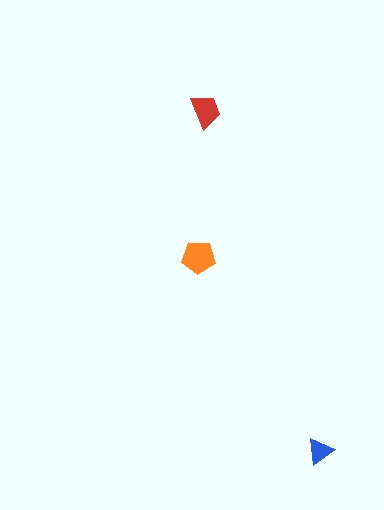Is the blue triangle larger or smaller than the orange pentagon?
Smaller.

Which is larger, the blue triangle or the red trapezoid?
The red trapezoid.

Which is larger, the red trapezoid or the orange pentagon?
The orange pentagon.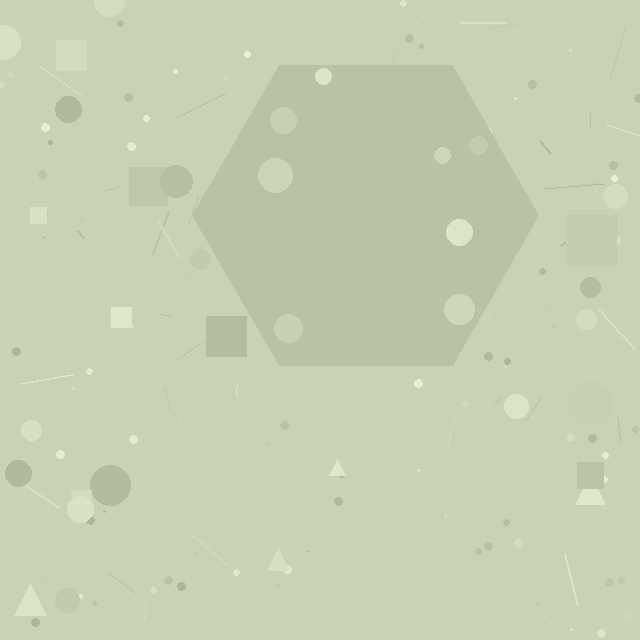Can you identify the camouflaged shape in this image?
The camouflaged shape is a hexagon.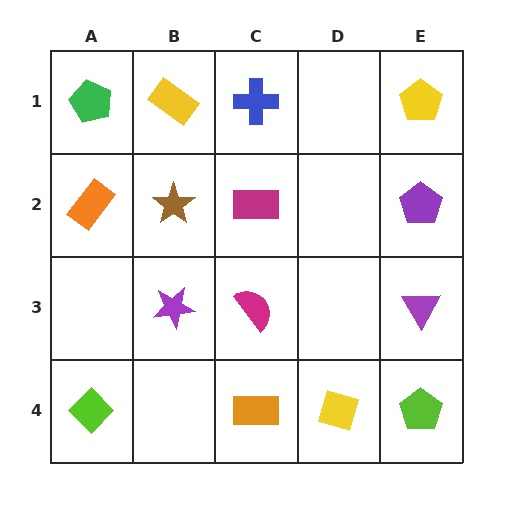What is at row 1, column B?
A yellow rectangle.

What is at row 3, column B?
A purple star.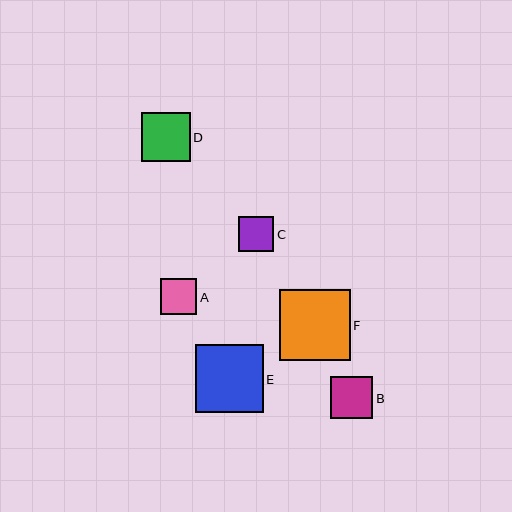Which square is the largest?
Square F is the largest with a size of approximately 71 pixels.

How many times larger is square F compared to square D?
Square F is approximately 1.4 times the size of square D.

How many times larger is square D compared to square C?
Square D is approximately 1.4 times the size of square C.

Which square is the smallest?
Square C is the smallest with a size of approximately 35 pixels.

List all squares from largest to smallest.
From largest to smallest: F, E, D, B, A, C.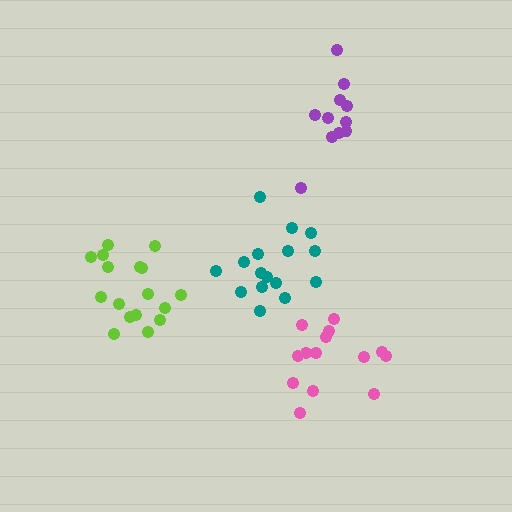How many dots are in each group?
Group 1: 14 dots, Group 2: 11 dots, Group 3: 16 dots, Group 4: 17 dots (58 total).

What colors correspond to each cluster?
The clusters are colored: pink, purple, teal, lime.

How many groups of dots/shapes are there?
There are 4 groups.